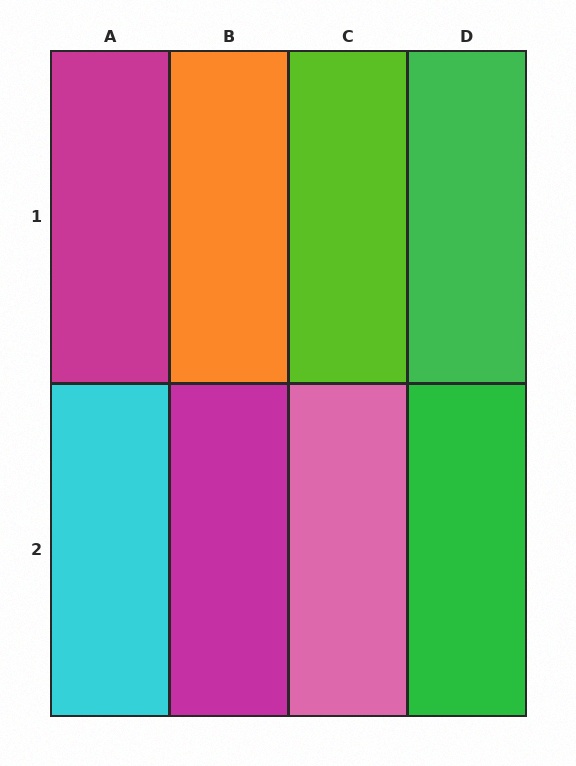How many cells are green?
2 cells are green.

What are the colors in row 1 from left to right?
Magenta, orange, lime, green.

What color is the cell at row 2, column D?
Green.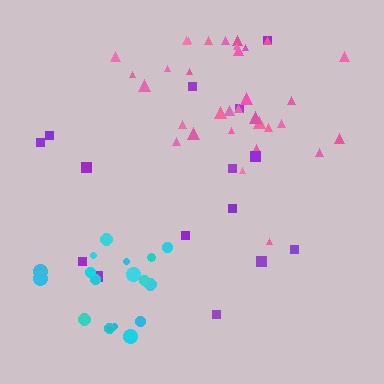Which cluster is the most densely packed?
Cyan.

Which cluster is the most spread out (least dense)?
Purple.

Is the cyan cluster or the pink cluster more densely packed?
Cyan.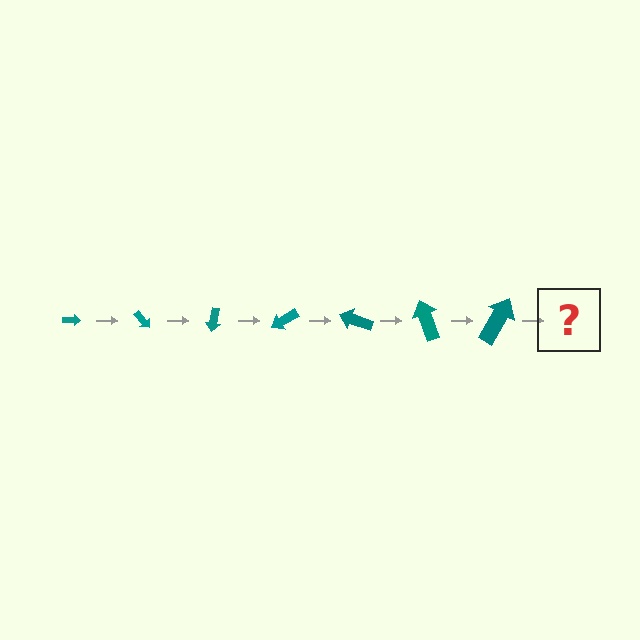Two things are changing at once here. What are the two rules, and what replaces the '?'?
The two rules are that the arrow grows larger each step and it rotates 50 degrees each step. The '?' should be an arrow, larger than the previous one and rotated 350 degrees from the start.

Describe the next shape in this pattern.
It should be an arrow, larger than the previous one and rotated 350 degrees from the start.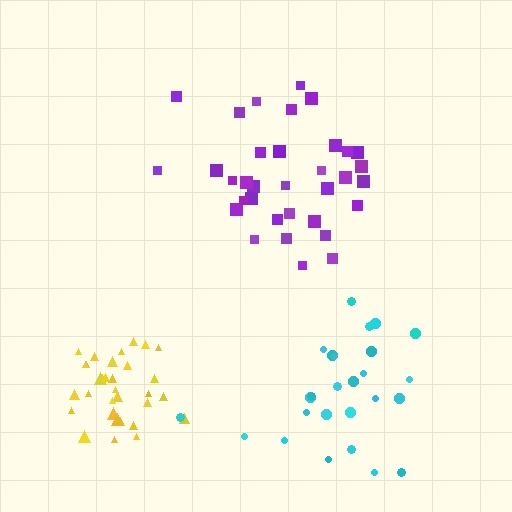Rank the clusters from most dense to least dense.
yellow, purple, cyan.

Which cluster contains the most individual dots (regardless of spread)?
Purple (34).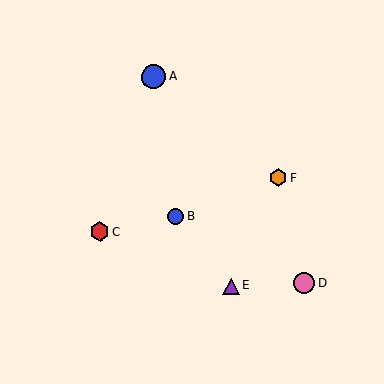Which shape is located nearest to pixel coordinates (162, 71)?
The blue circle (labeled A) at (154, 77) is nearest to that location.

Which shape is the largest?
The blue circle (labeled A) is the largest.